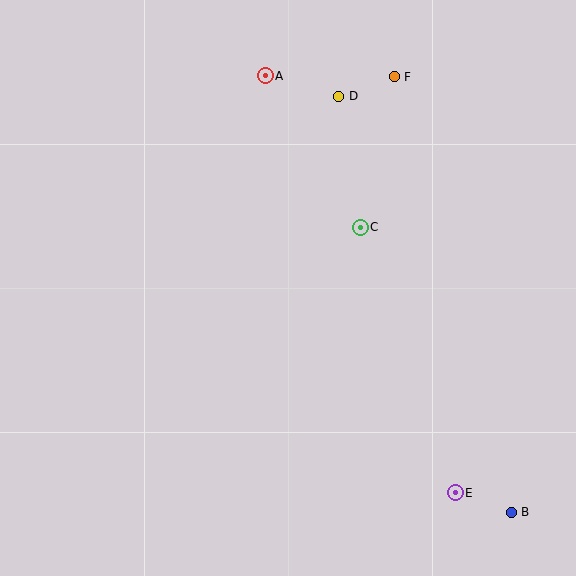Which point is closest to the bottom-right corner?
Point B is closest to the bottom-right corner.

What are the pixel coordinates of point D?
Point D is at (339, 96).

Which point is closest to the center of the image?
Point C at (360, 227) is closest to the center.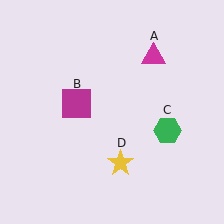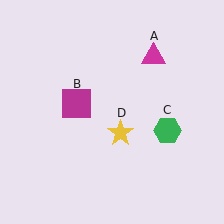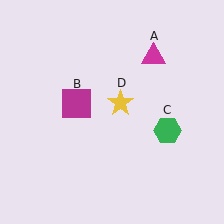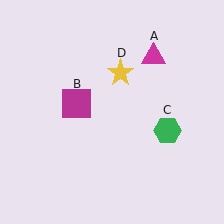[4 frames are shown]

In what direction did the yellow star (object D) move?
The yellow star (object D) moved up.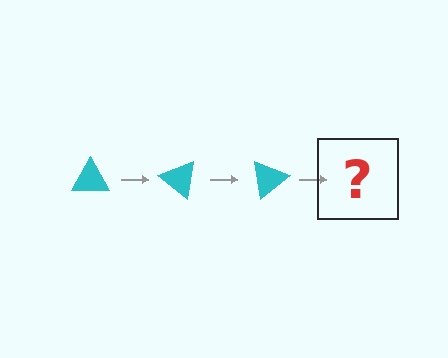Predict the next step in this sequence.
The next step is a cyan triangle rotated 120 degrees.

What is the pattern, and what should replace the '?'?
The pattern is that the triangle rotates 40 degrees each step. The '?' should be a cyan triangle rotated 120 degrees.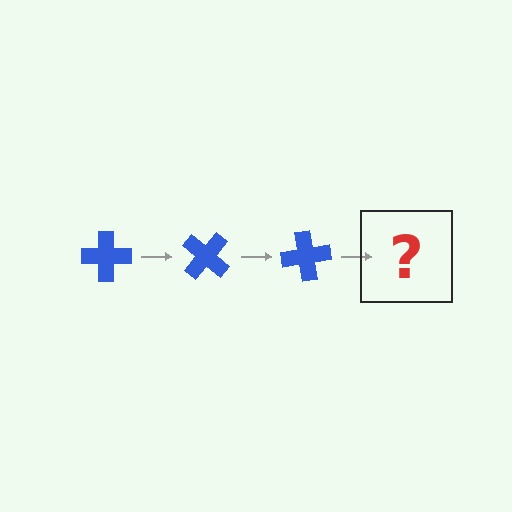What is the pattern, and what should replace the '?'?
The pattern is that the cross rotates 40 degrees each step. The '?' should be a blue cross rotated 120 degrees.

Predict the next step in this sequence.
The next step is a blue cross rotated 120 degrees.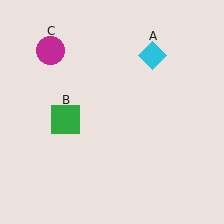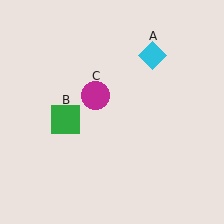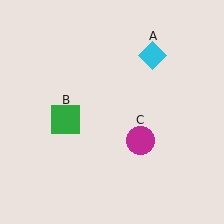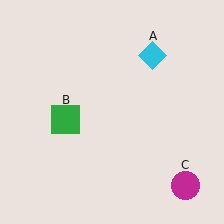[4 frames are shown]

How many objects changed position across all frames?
1 object changed position: magenta circle (object C).